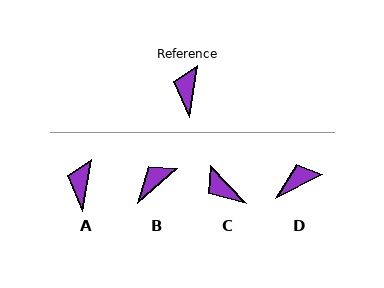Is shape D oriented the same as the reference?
No, it is off by about 54 degrees.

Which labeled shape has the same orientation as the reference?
A.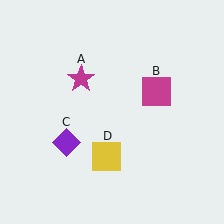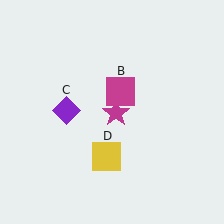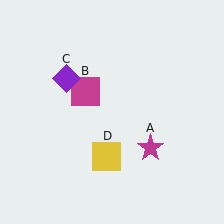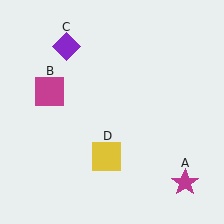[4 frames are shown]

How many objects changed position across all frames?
3 objects changed position: magenta star (object A), magenta square (object B), purple diamond (object C).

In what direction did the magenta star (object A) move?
The magenta star (object A) moved down and to the right.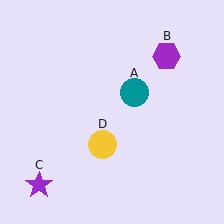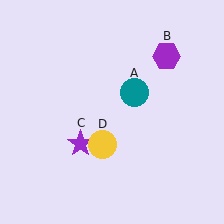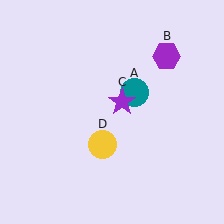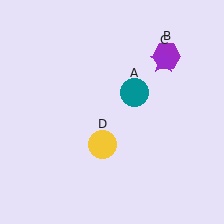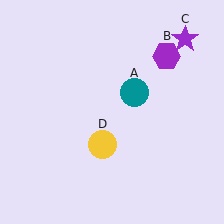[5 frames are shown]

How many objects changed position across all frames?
1 object changed position: purple star (object C).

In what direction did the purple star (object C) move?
The purple star (object C) moved up and to the right.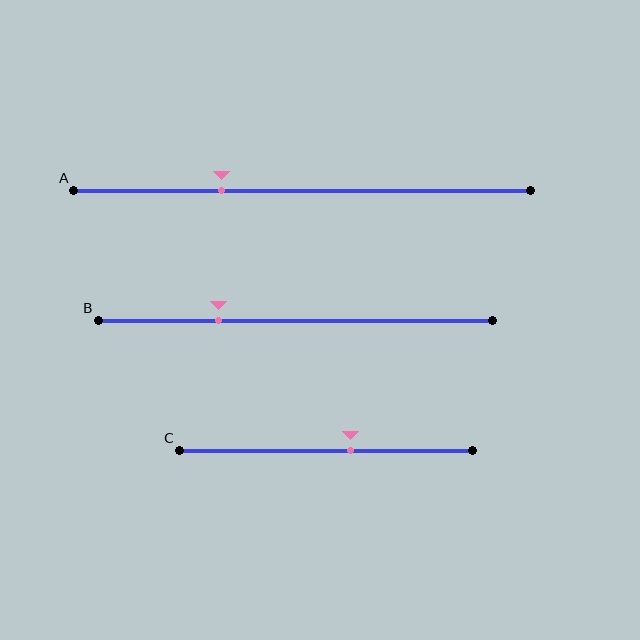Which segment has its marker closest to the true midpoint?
Segment C has its marker closest to the true midpoint.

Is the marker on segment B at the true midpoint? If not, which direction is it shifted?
No, the marker on segment B is shifted to the left by about 19% of the segment length.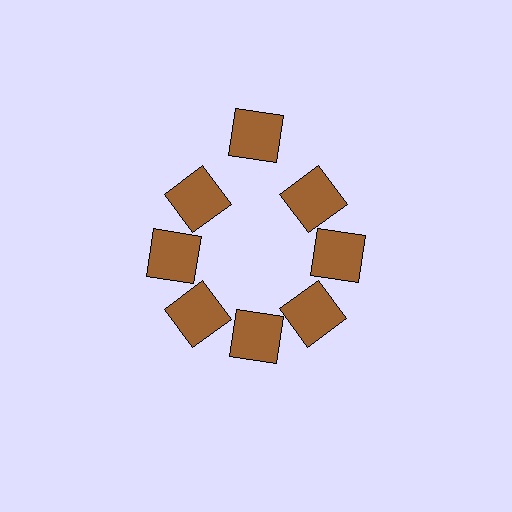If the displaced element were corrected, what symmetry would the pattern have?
It would have 8-fold rotational symmetry — the pattern would map onto itself every 45 degrees.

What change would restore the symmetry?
The symmetry would be restored by moving it inward, back onto the ring so that all 8 squares sit at equal angles and equal distance from the center.